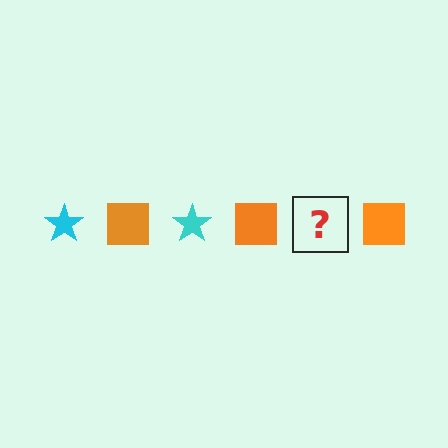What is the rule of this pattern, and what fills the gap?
The rule is that the pattern alternates between cyan star and orange square. The gap should be filled with a cyan star.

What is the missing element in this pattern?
The missing element is a cyan star.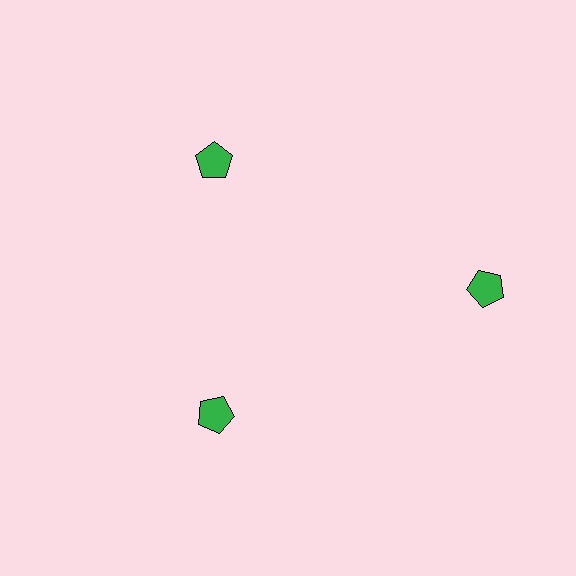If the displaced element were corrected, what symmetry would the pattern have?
It would have 3-fold rotational symmetry — the pattern would map onto itself every 120 degrees.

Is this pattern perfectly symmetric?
No. The 3 green pentagons are arranged in a ring, but one element near the 3 o'clock position is pushed outward from the center, breaking the 3-fold rotational symmetry.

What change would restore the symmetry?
The symmetry would be restored by moving it inward, back onto the ring so that all 3 pentagons sit at equal angles and equal distance from the center.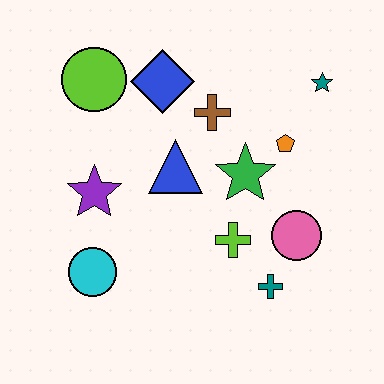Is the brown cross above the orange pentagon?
Yes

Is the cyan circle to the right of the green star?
No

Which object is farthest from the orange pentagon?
The cyan circle is farthest from the orange pentagon.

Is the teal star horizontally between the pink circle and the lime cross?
No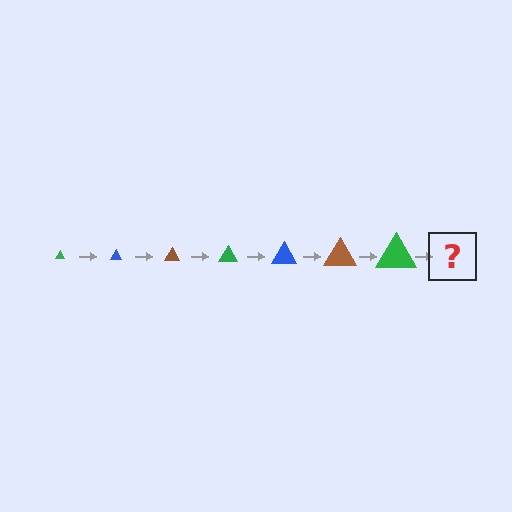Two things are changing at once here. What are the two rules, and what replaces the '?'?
The two rules are that the triangle grows larger each step and the color cycles through green, blue, and brown. The '?' should be a blue triangle, larger than the previous one.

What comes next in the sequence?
The next element should be a blue triangle, larger than the previous one.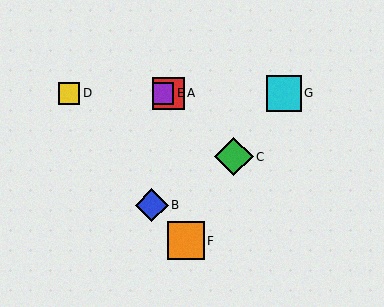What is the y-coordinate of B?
Object B is at y≈205.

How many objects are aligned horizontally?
4 objects (A, D, E, G) are aligned horizontally.